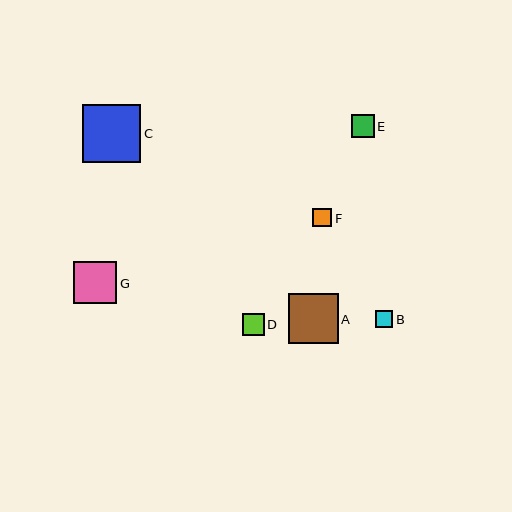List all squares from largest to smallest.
From largest to smallest: C, A, G, E, D, F, B.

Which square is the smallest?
Square B is the smallest with a size of approximately 17 pixels.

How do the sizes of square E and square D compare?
Square E and square D are approximately the same size.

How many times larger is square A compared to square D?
Square A is approximately 2.3 times the size of square D.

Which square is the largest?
Square C is the largest with a size of approximately 58 pixels.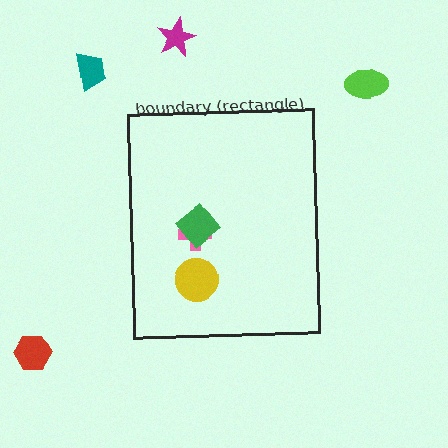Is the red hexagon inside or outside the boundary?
Outside.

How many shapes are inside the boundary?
3 inside, 4 outside.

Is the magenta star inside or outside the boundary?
Outside.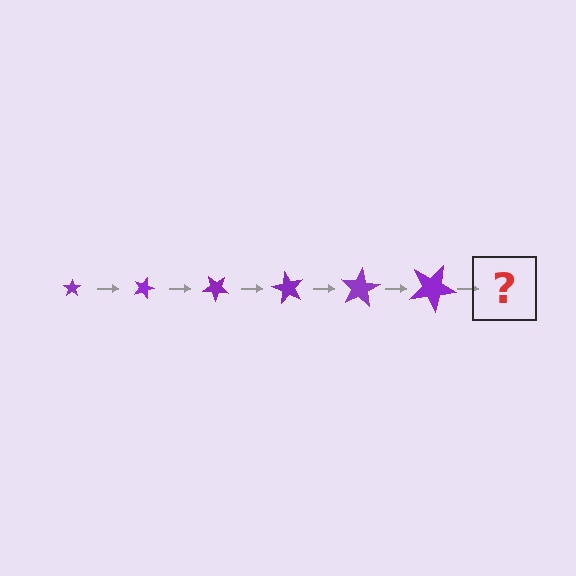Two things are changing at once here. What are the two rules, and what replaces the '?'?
The two rules are that the star grows larger each step and it rotates 20 degrees each step. The '?' should be a star, larger than the previous one and rotated 120 degrees from the start.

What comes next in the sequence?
The next element should be a star, larger than the previous one and rotated 120 degrees from the start.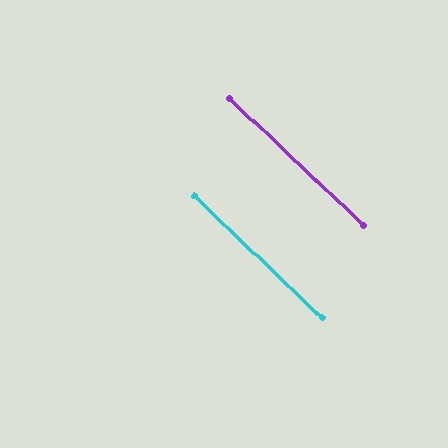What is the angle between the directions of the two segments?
Approximately 0 degrees.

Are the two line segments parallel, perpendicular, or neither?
Parallel — their directions differ by only 0.1°.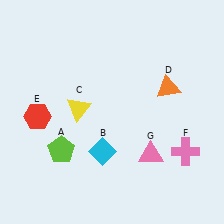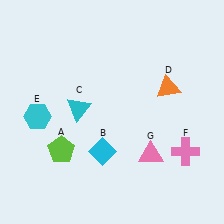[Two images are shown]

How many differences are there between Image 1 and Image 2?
There are 2 differences between the two images.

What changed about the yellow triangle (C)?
In Image 1, C is yellow. In Image 2, it changed to cyan.